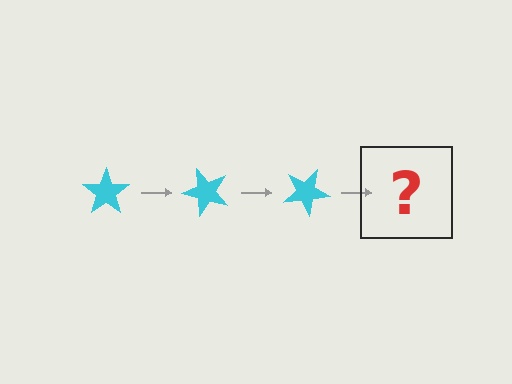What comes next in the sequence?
The next element should be a cyan star rotated 150 degrees.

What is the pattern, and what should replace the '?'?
The pattern is that the star rotates 50 degrees each step. The '?' should be a cyan star rotated 150 degrees.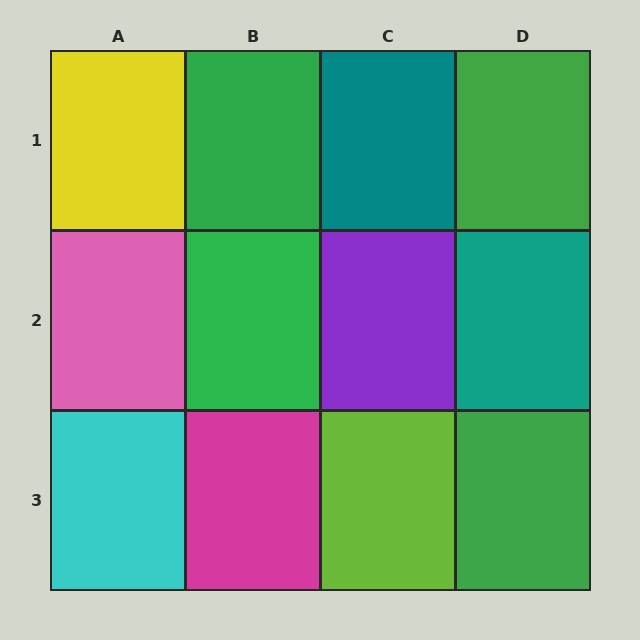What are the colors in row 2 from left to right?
Pink, green, purple, teal.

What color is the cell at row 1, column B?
Green.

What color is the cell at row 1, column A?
Yellow.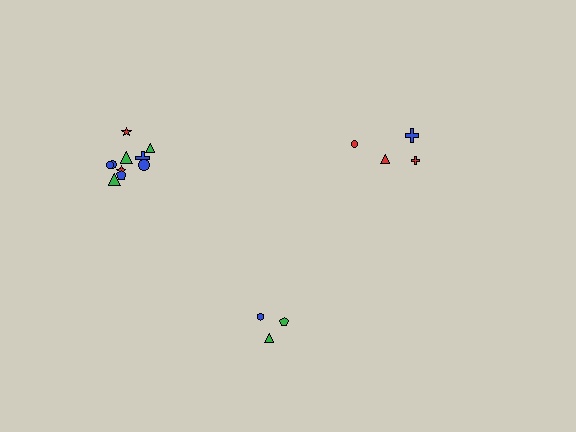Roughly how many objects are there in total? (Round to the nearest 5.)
Roughly 15 objects in total.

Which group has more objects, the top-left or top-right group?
The top-left group.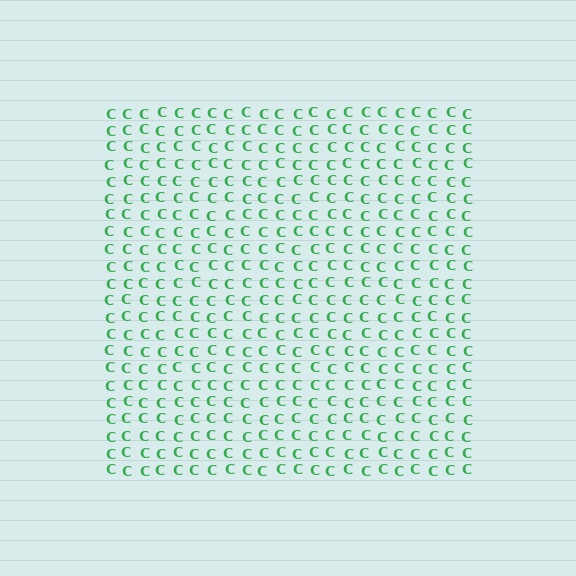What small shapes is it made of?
It is made of small letter C's.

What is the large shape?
The large shape is a square.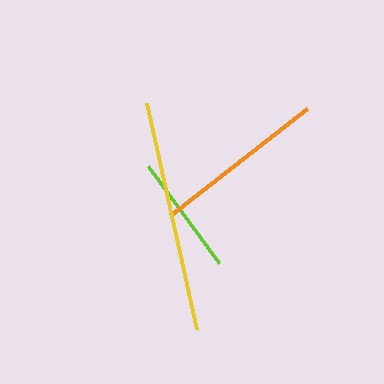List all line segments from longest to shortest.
From longest to shortest: yellow, orange, lime.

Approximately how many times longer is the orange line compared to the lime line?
The orange line is approximately 1.4 times the length of the lime line.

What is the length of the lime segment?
The lime segment is approximately 121 pixels long.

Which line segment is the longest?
The yellow line is the longest at approximately 232 pixels.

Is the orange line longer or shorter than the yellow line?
The yellow line is longer than the orange line.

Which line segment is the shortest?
The lime line is the shortest at approximately 121 pixels.